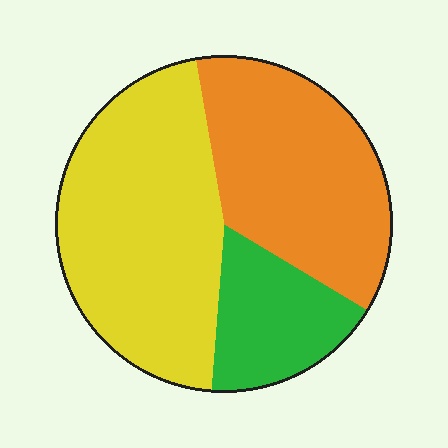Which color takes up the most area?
Yellow, at roughly 45%.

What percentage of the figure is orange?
Orange covers about 35% of the figure.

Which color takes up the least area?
Green, at roughly 15%.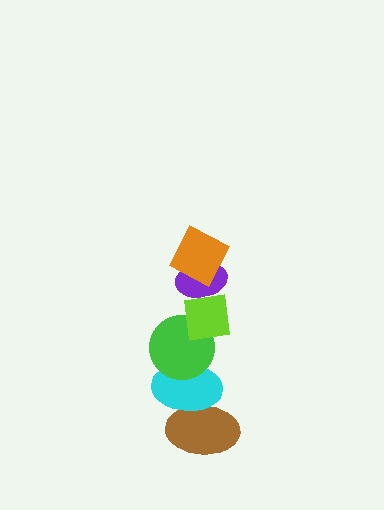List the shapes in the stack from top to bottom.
From top to bottom: the orange square, the purple ellipse, the lime square, the green circle, the cyan ellipse, the brown ellipse.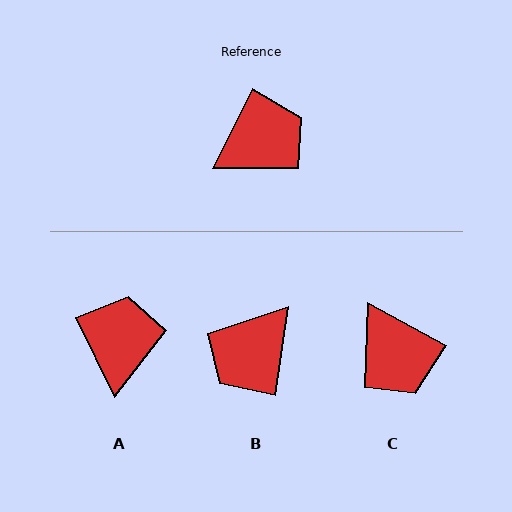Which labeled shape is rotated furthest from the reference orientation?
B, about 162 degrees away.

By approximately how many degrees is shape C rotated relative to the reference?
Approximately 92 degrees clockwise.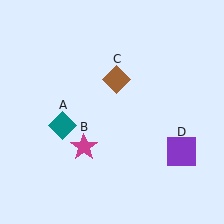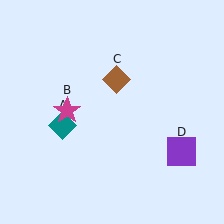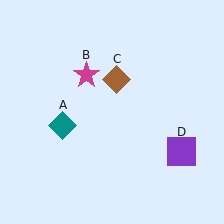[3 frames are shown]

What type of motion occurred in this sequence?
The magenta star (object B) rotated clockwise around the center of the scene.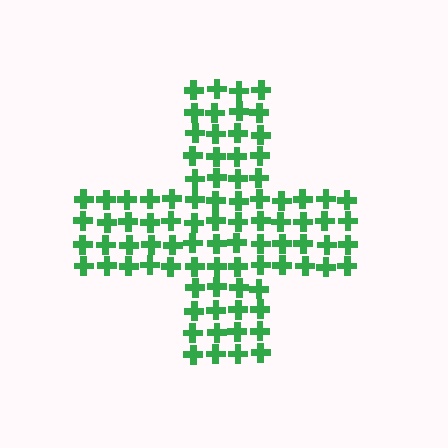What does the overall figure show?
The overall figure shows a cross.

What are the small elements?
The small elements are crosses.